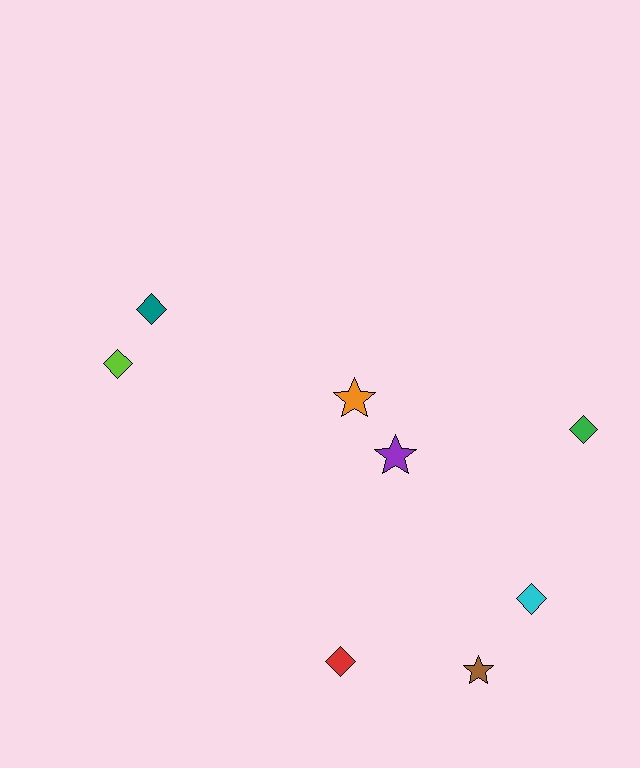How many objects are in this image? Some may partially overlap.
There are 8 objects.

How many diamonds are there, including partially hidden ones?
There are 5 diamonds.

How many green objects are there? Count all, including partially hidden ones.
There is 1 green object.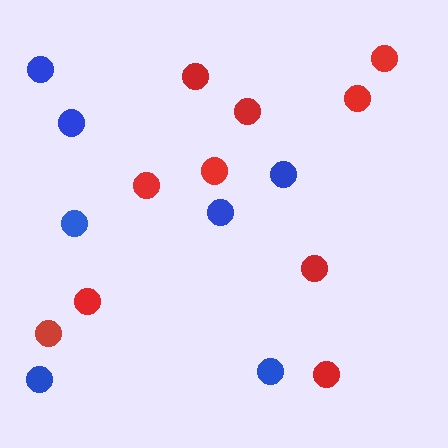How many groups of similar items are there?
There are 2 groups: one group of red circles (10) and one group of blue circles (7).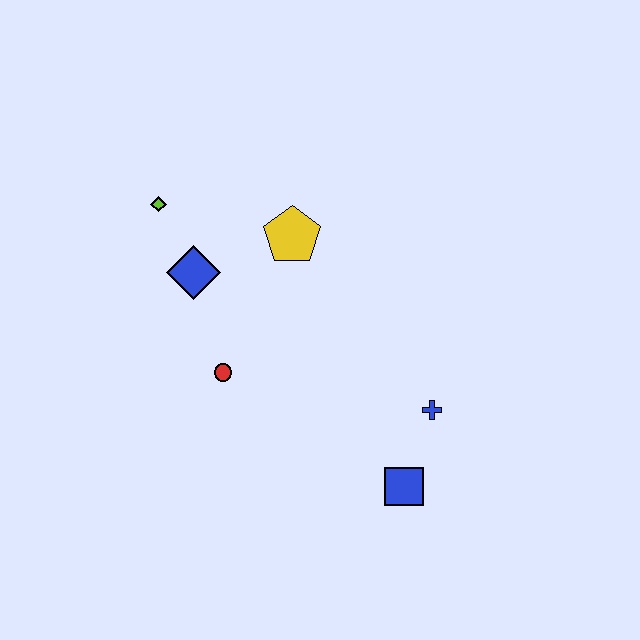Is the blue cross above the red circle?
No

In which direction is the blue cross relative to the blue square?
The blue cross is above the blue square.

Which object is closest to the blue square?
The blue cross is closest to the blue square.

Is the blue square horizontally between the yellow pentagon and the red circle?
No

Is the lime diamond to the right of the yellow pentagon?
No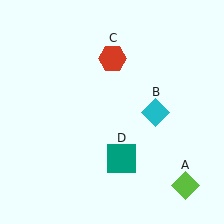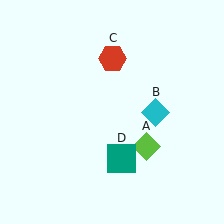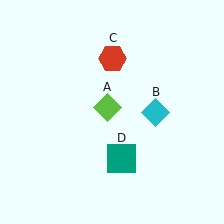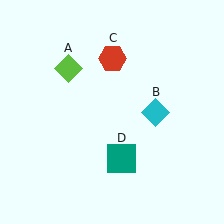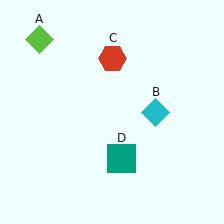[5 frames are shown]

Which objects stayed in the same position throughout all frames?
Cyan diamond (object B) and red hexagon (object C) and teal square (object D) remained stationary.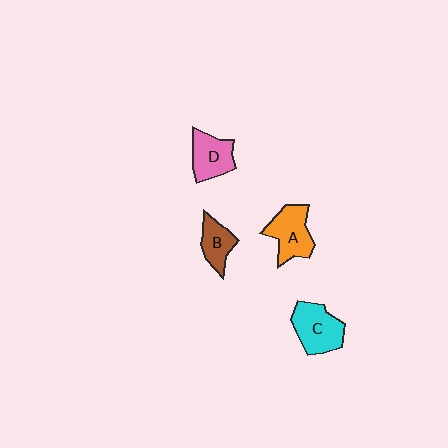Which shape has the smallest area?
Shape B (brown).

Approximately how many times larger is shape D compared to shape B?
Approximately 1.3 times.